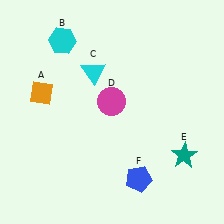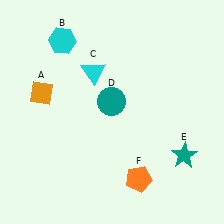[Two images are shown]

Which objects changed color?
D changed from magenta to teal. F changed from blue to orange.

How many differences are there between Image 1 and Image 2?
There are 2 differences between the two images.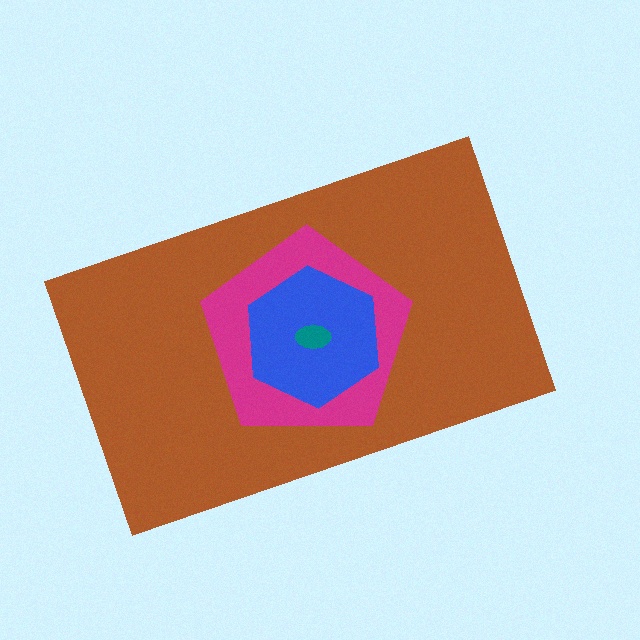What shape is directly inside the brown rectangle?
The magenta pentagon.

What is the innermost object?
The teal ellipse.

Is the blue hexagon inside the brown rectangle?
Yes.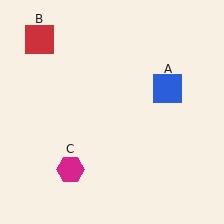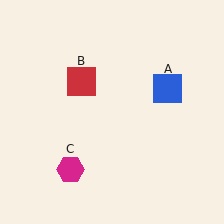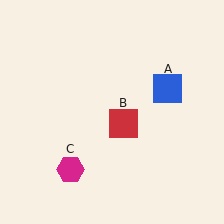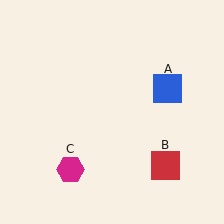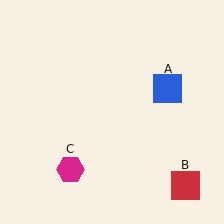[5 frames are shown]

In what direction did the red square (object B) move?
The red square (object B) moved down and to the right.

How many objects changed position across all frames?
1 object changed position: red square (object B).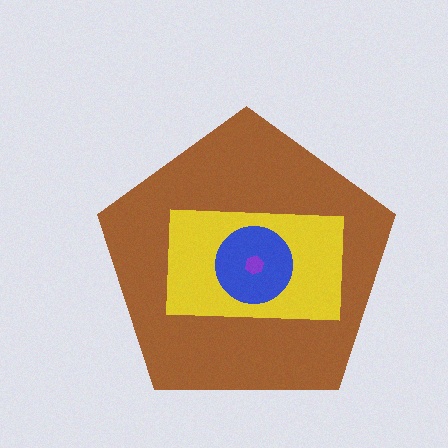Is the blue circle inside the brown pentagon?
Yes.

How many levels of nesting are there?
4.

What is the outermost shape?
The brown pentagon.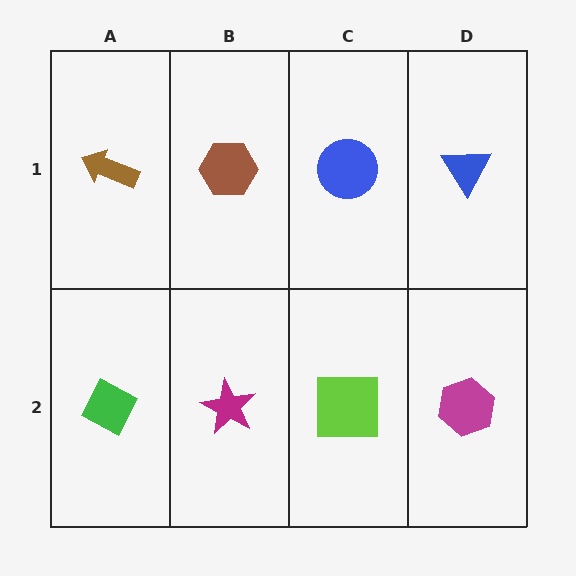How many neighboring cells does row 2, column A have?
2.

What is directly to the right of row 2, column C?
A magenta hexagon.